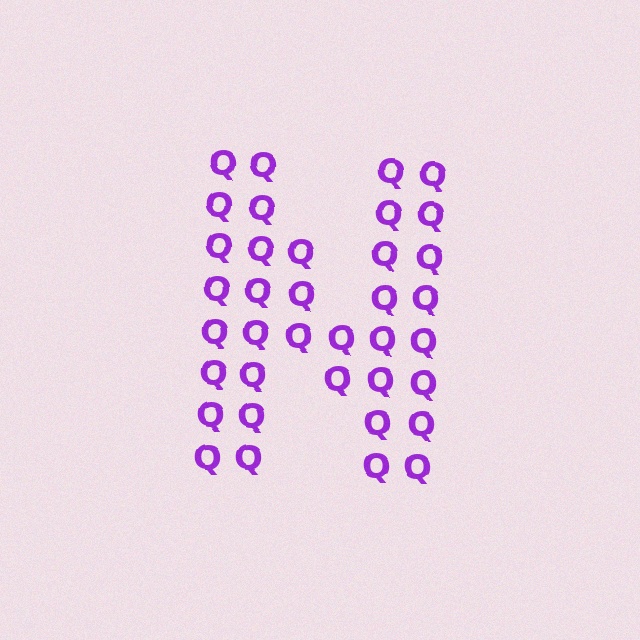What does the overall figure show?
The overall figure shows the letter N.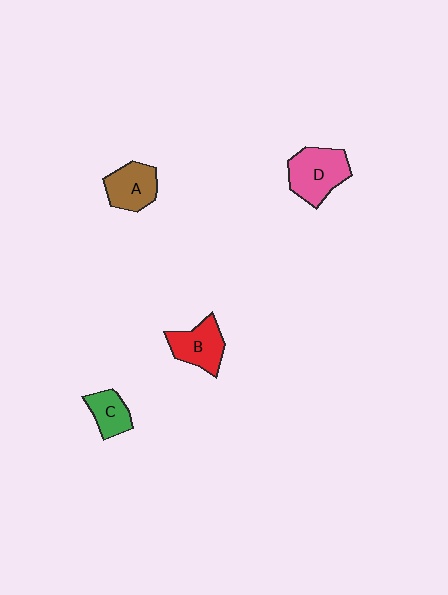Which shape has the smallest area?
Shape C (green).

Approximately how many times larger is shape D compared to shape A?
Approximately 1.3 times.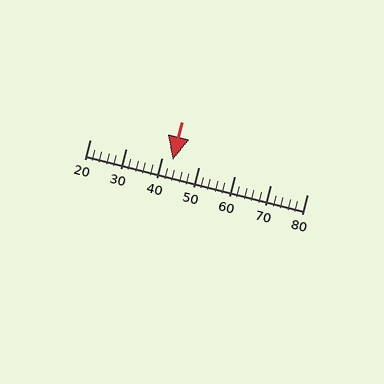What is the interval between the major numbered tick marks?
The major tick marks are spaced 10 units apart.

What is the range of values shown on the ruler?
The ruler shows values from 20 to 80.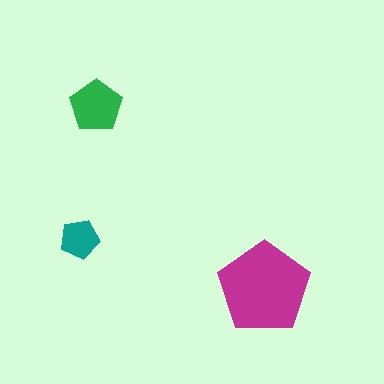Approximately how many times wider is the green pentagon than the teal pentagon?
About 1.5 times wider.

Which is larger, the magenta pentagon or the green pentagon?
The magenta one.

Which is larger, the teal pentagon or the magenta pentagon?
The magenta one.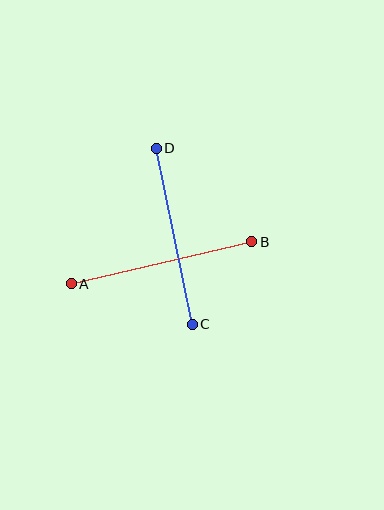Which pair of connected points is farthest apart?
Points A and B are farthest apart.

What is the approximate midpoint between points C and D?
The midpoint is at approximately (174, 236) pixels.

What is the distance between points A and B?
The distance is approximately 185 pixels.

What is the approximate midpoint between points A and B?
The midpoint is at approximately (161, 263) pixels.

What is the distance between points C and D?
The distance is approximately 180 pixels.